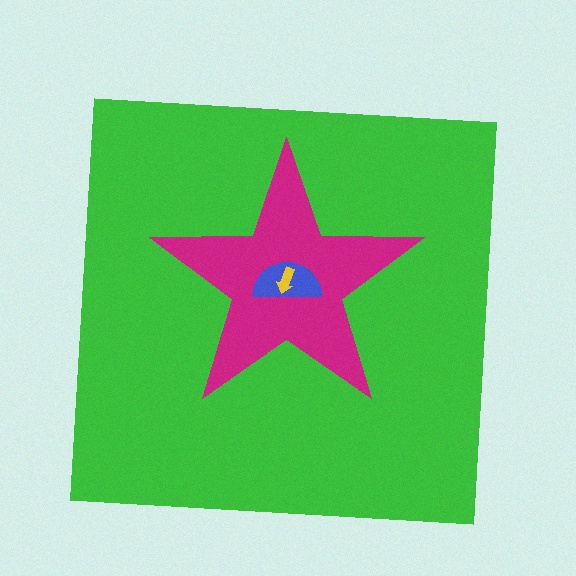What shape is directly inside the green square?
The magenta star.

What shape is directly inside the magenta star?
The blue semicircle.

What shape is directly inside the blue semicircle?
The yellow arrow.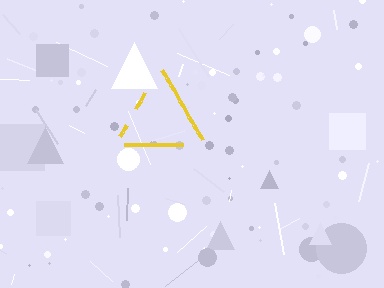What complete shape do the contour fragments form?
The contour fragments form a triangle.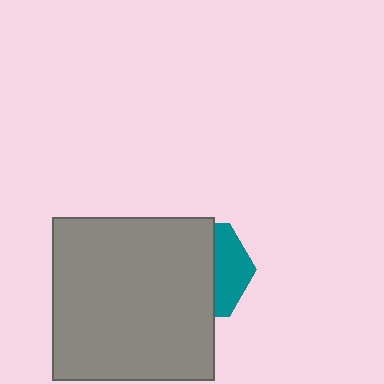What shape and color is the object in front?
The object in front is a gray square.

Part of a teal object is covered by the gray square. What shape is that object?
It is a hexagon.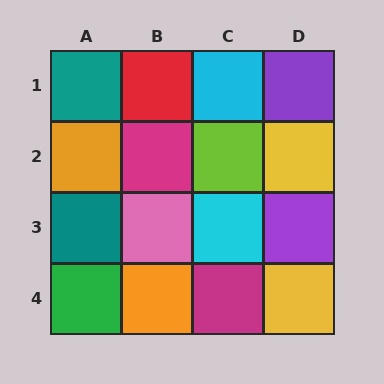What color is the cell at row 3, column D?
Purple.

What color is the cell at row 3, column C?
Cyan.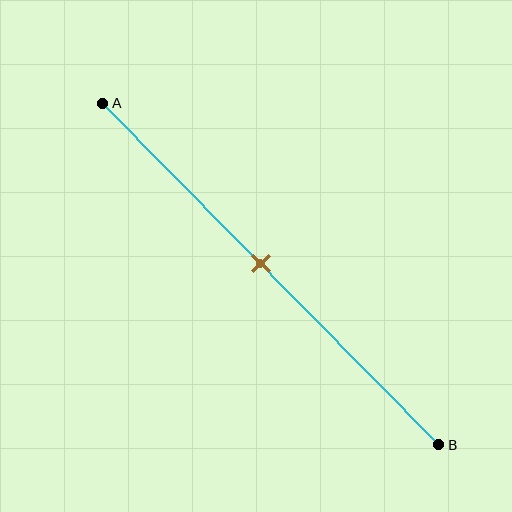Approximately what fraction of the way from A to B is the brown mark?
The brown mark is approximately 45% of the way from A to B.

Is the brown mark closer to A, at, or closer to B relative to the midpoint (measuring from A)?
The brown mark is closer to point A than the midpoint of segment AB.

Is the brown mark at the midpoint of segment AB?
No, the mark is at about 45% from A, not at the 50% midpoint.